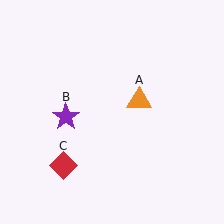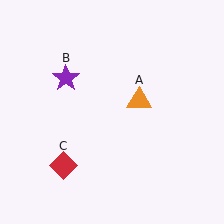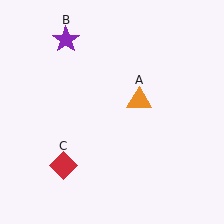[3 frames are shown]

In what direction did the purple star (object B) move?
The purple star (object B) moved up.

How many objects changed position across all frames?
1 object changed position: purple star (object B).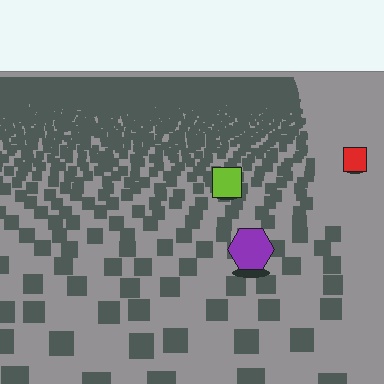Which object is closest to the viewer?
The purple hexagon is closest. The texture marks near it are larger and more spread out.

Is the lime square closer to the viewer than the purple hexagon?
No. The purple hexagon is closer — you can tell from the texture gradient: the ground texture is coarser near it.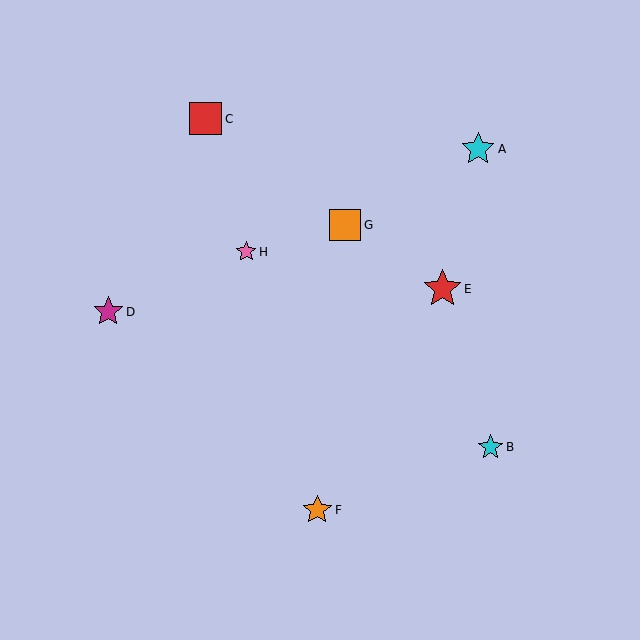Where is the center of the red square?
The center of the red square is at (205, 119).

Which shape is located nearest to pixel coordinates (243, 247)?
The pink star (labeled H) at (246, 252) is nearest to that location.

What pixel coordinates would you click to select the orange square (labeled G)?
Click at (345, 225) to select the orange square G.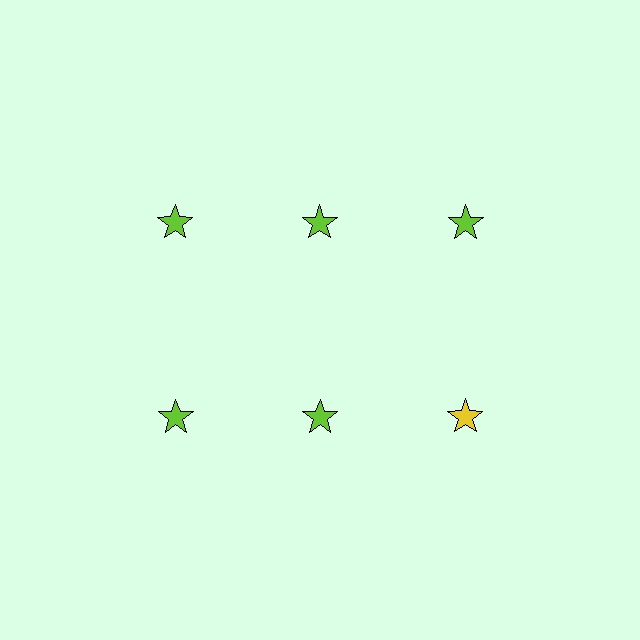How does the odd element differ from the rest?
It has a different color: yellow instead of lime.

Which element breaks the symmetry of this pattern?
The yellow star in the second row, center column breaks the symmetry. All other shapes are lime stars.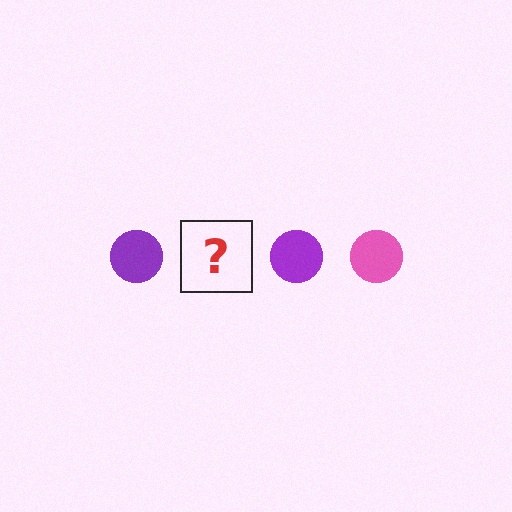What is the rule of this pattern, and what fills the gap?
The rule is that the pattern cycles through purple, pink circles. The gap should be filled with a pink circle.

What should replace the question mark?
The question mark should be replaced with a pink circle.